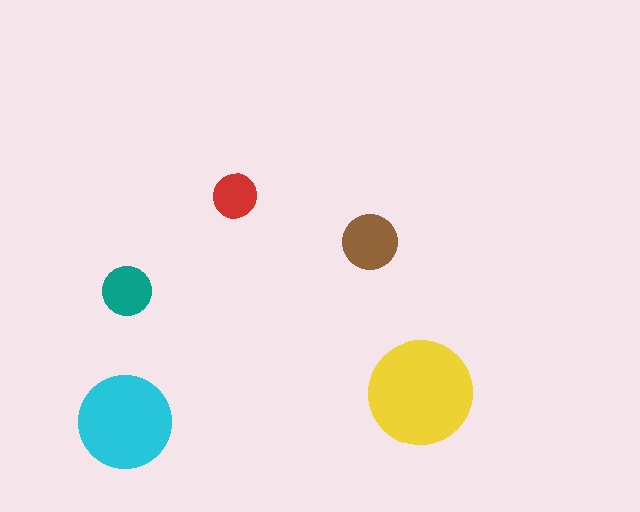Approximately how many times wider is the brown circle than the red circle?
About 1.5 times wider.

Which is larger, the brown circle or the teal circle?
The brown one.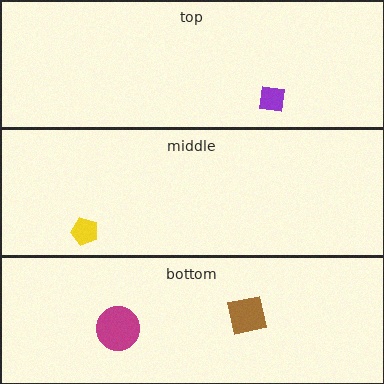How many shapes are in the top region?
1.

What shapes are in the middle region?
The yellow pentagon.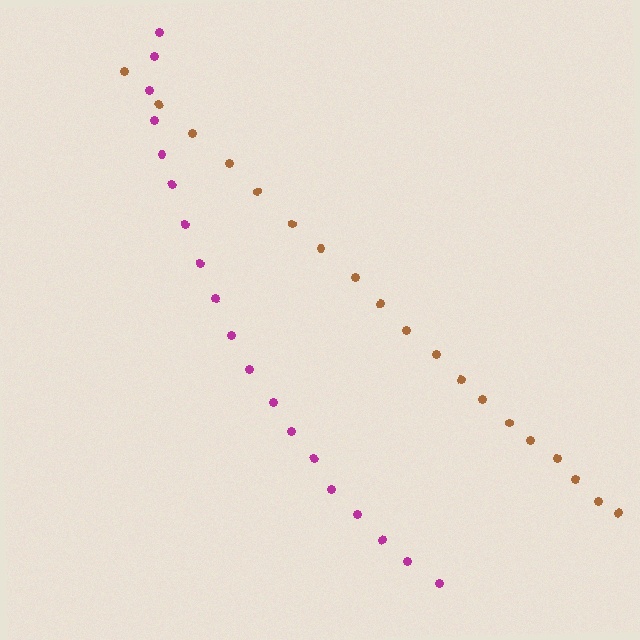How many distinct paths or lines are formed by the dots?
There are 2 distinct paths.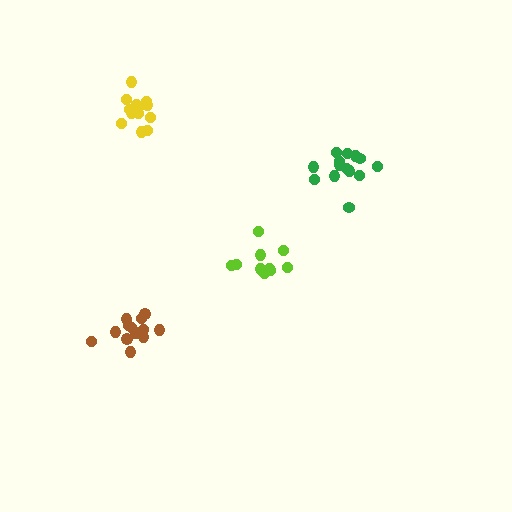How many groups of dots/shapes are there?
There are 4 groups.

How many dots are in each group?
Group 1: 14 dots, Group 2: 13 dots, Group 3: 11 dots, Group 4: 13 dots (51 total).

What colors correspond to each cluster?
The clusters are colored: green, brown, lime, yellow.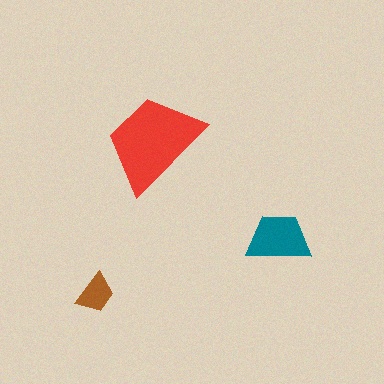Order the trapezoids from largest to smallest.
the red one, the teal one, the brown one.